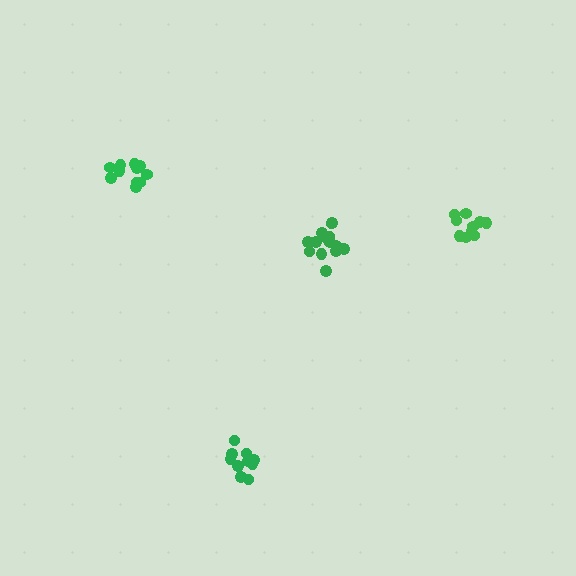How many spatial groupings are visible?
There are 4 spatial groupings.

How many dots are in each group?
Group 1: 14 dots, Group 2: 10 dots, Group 3: 11 dots, Group 4: 10 dots (45 total).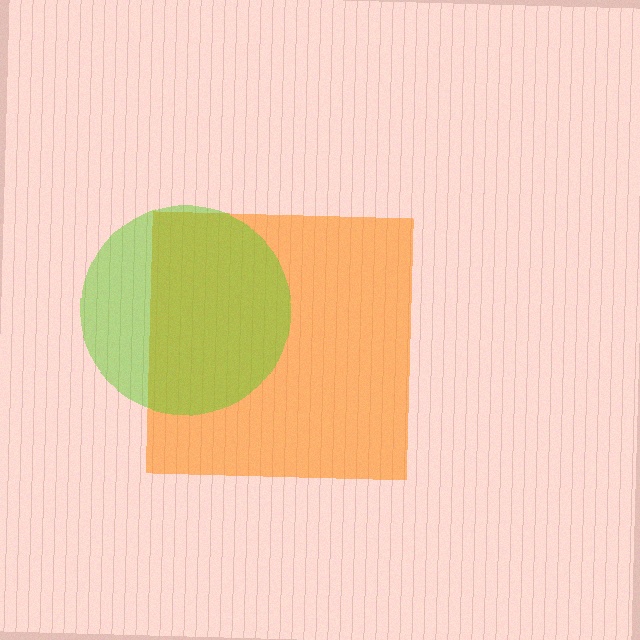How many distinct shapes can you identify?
There are 2 distinct shapes: an orange square, a lime circle.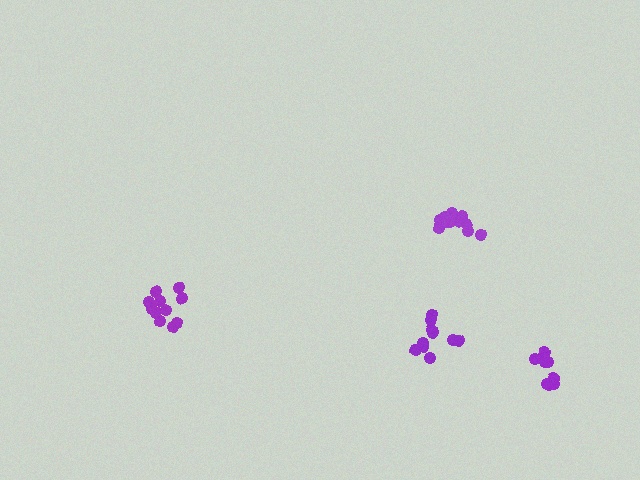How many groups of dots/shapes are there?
There are 4 groups.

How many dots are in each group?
Group 1: 11 dots, Group 2: 10 dots, Group 3: 11 dots, Group 4: 8 dots (40 total).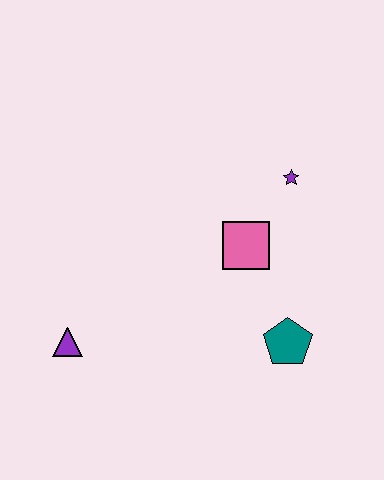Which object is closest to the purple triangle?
The pink square is closest to the purple triangle.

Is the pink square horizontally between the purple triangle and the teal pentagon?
Yes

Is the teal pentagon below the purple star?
Yes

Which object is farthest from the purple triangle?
The purple star is farthest from the purple triangle.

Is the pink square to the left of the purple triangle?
No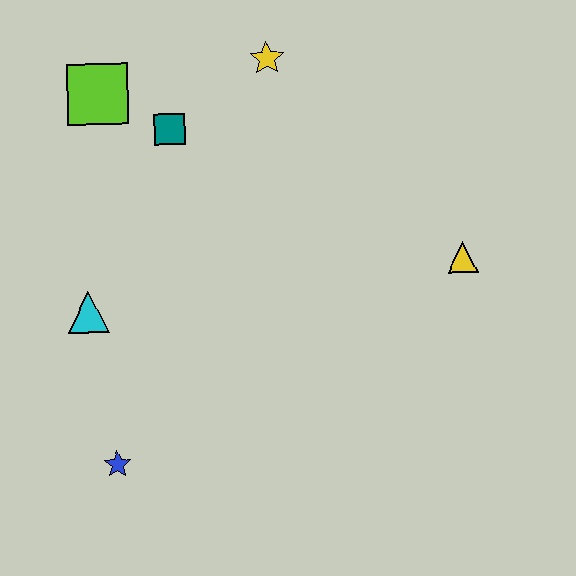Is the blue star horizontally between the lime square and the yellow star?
Yes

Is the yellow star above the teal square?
Yes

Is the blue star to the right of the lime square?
Yes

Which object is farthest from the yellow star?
The blue star is farthest from the yellow star.